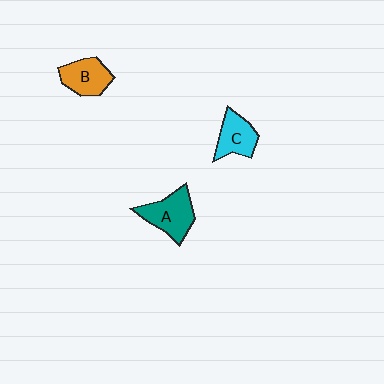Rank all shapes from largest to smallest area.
From largest to smallest: A (teal), B (orange), C (cyan).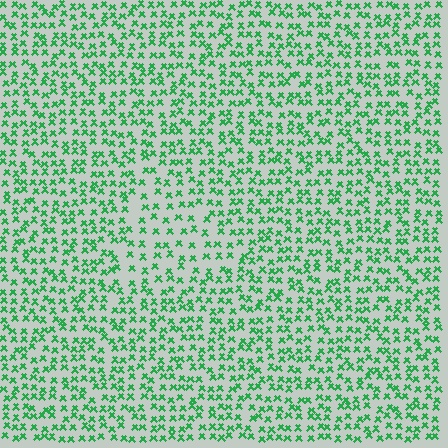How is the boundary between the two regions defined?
The boundary is defined by a change in element density (approximately 1.6x ratio). All elements are the same color, size, and shape.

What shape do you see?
I see a triangle.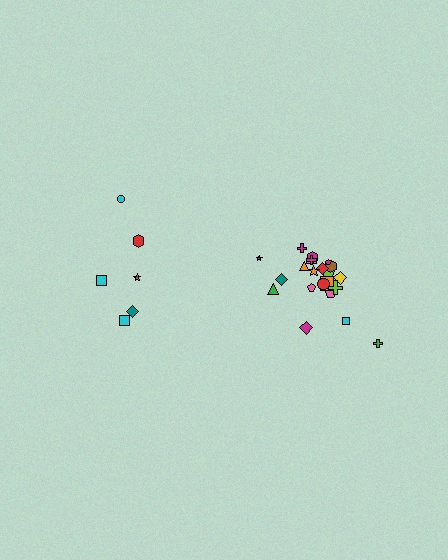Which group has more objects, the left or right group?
The right group.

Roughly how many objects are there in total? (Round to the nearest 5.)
Roughly 30 objects in total.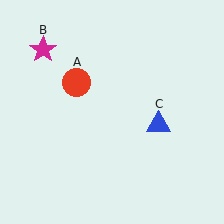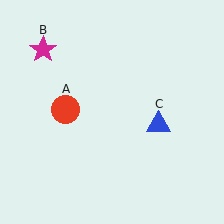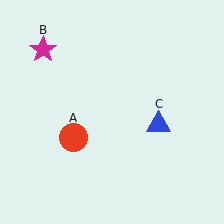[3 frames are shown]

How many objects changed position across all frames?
1 object changed position: red circle (object A).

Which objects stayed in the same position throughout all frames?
Magenta star (object B) and blue triangle (object C) remained stationary.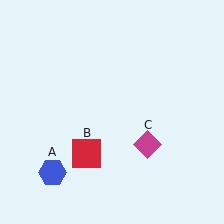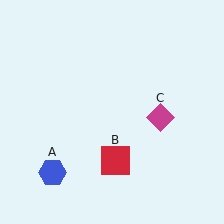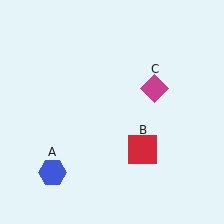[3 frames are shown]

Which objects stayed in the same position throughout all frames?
Blue hexagon (object A) remained stationary.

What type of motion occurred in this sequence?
The red square (object B), magenta diamond (object C) rotated counterclockwise around the center of the scene.